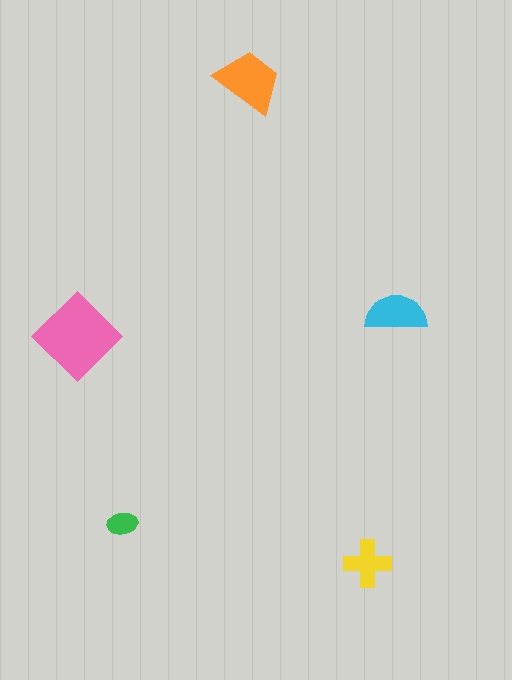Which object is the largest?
The pink diamond.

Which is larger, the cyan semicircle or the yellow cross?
The cyan semicircle.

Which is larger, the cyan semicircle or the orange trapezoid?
The orange trapezoid.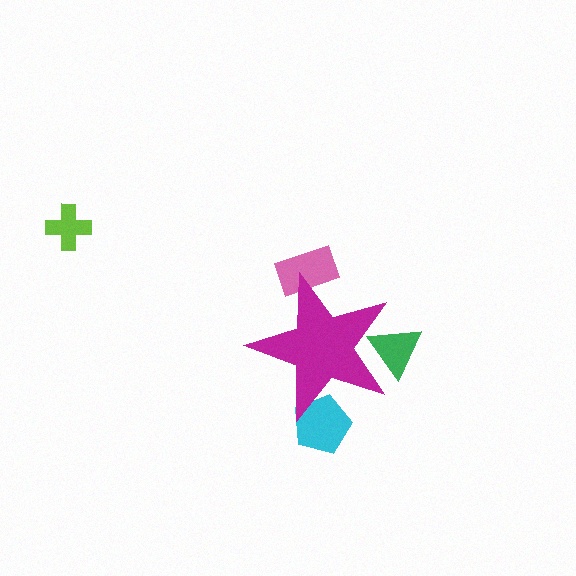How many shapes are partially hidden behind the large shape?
3 shapes are partially hidden.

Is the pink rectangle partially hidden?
Yes, the pink rectangle is partially hidden behind the magenta star.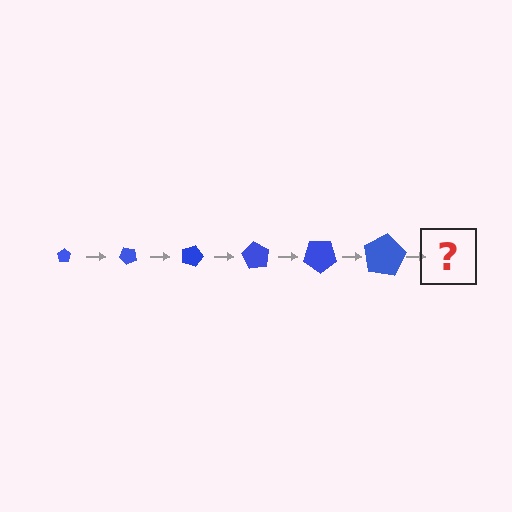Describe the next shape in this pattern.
It should be a pentagon, larger than the previous one and rotated 270 degrees from the start.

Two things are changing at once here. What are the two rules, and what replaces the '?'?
The two rules are that the pentagon grows larger each step and it rotates 45 degrees each step. The '?' should be a pentagon, larger than the previous one and rotated 270 degrees from the start.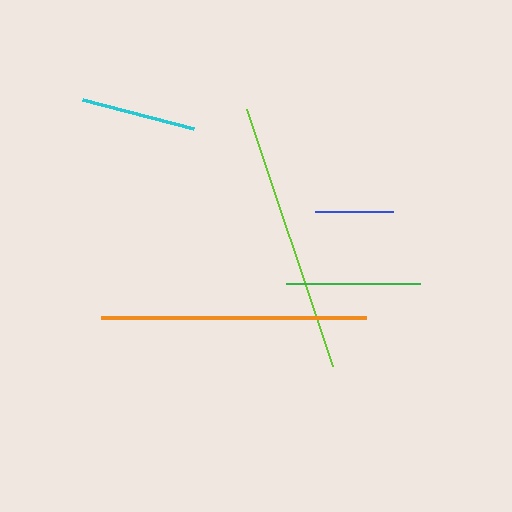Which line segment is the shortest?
The blue line is the shortest at approximately 78 pixels.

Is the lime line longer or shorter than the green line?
The lime line is longer than the green line.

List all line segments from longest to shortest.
From longest to shortest: lime, orange, green, cyan, blue.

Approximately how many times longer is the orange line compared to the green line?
The orange line is approximately 2.0 times the length of the green line.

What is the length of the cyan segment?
The cyan segment is approximately 115 pixels long.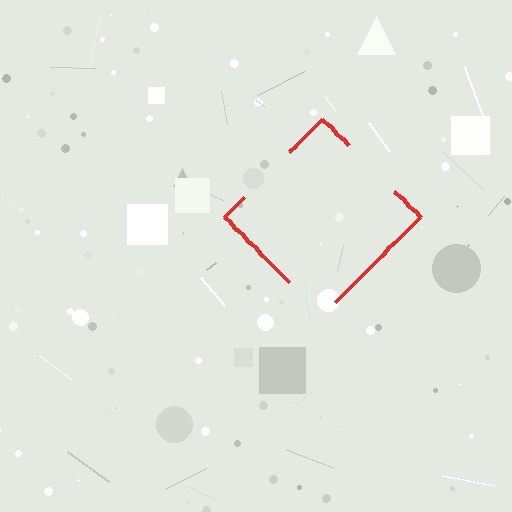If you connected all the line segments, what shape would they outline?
They would outline a diamond.